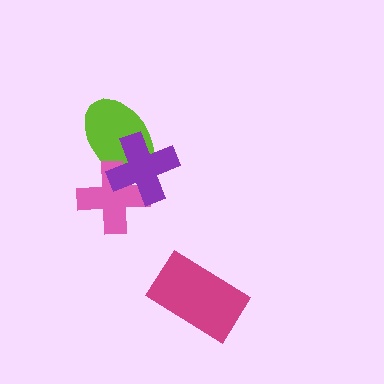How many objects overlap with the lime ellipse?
2 objects overlap with the lime ellipse.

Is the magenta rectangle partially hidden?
No, no other shape covers it.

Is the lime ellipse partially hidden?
Yes, it is partially covered by another shape.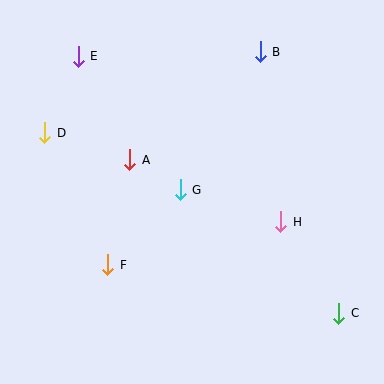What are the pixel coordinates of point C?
Point C is at (339, 313).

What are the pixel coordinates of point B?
Point B is at (260, 52).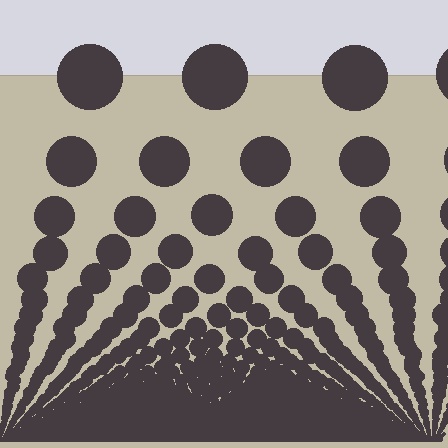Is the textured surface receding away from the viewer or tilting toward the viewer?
The surface appears to tilt toward the viewer. Texture elements get larger and sparser toward the top.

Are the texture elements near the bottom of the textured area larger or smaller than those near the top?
Smaller. The gradient is inverted — elements near the bottom are smaller and denser.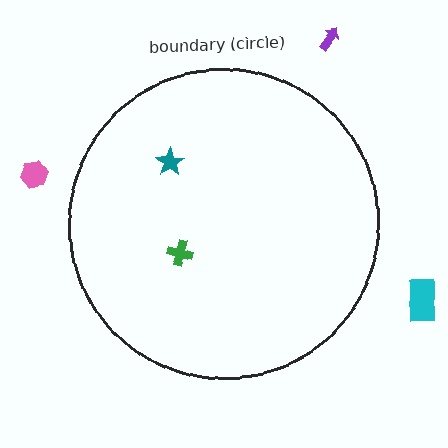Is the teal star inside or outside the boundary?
Inside.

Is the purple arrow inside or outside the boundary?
Outside.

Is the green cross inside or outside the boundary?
Inside.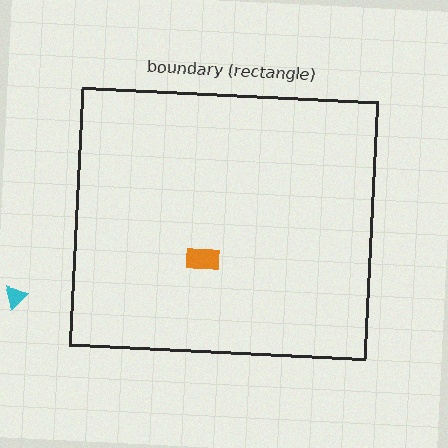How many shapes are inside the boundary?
1 inside, 1 outside.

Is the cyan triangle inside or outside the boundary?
Outside.